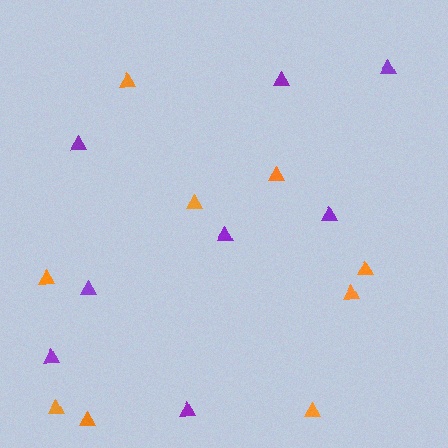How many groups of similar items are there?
There are 2 groups: one group of orange triangles (9) and one group of purple triangles (8).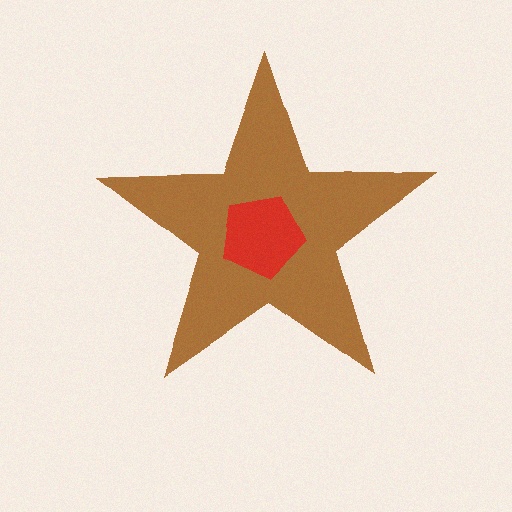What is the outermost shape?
The brown star.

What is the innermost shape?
The red pentagon.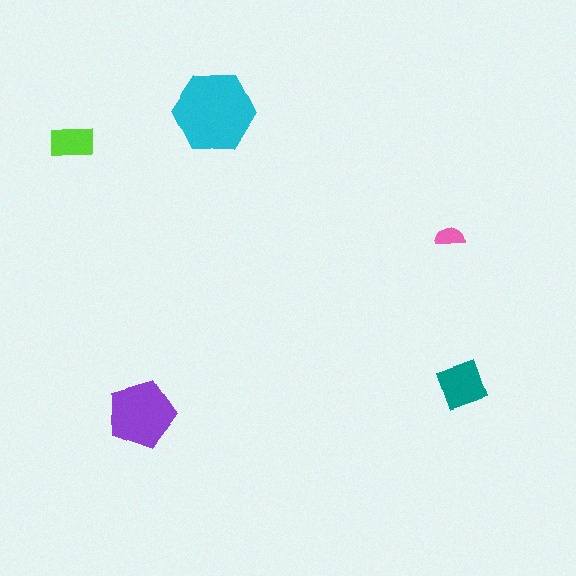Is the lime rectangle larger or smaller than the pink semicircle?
Larger.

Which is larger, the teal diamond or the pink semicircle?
The teal diamond.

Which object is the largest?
The cyan hexagon.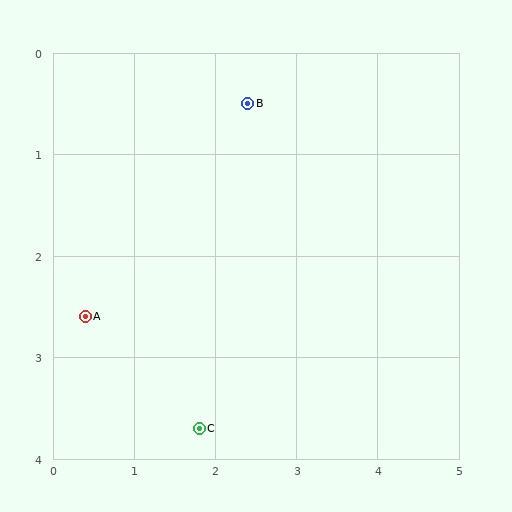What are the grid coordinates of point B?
Point B is at approximately (2.4, 0.5).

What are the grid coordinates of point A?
Point A is at approximately (0.4, 2.6).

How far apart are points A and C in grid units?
Points A and C are about 1.8 grid units apart.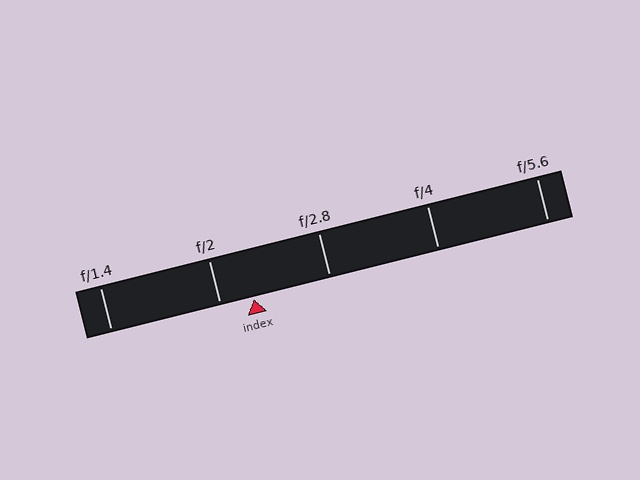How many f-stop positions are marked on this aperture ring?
There are 5 f-stop positions marked.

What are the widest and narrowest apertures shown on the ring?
The widest aperture shown is f/1.4 and the narrowest is f/5.6.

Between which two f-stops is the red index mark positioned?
The index mark is between f/2 and f/2.8.